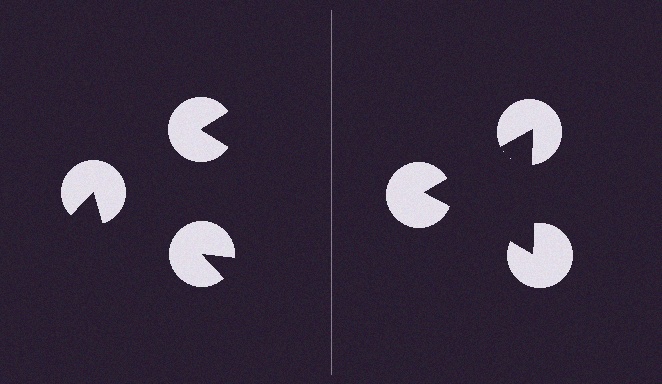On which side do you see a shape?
An illusory triangle appears on the right side. On the left side the wedge cuts are rotated, so no coherent shape forms.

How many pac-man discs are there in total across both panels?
6 — 3 on each side.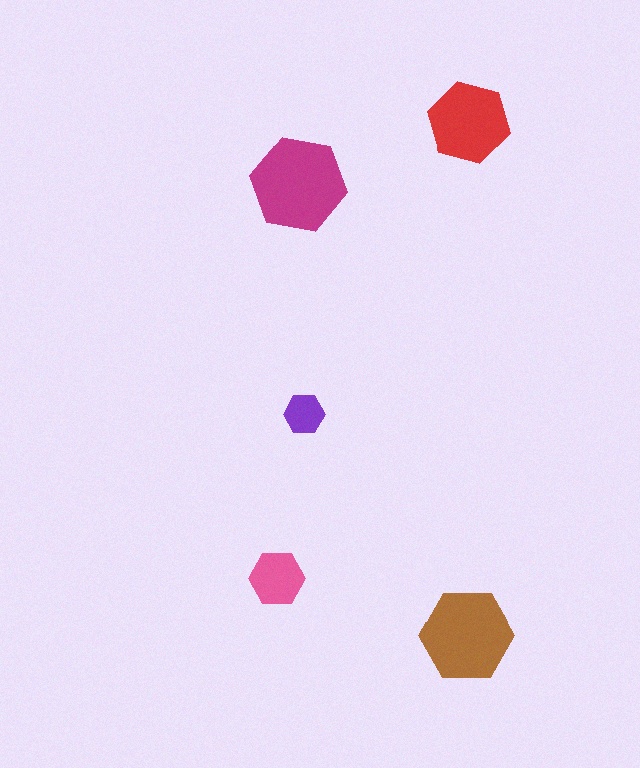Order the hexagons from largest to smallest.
the magenta one, the brown one, the red one, the pink one, the purple one.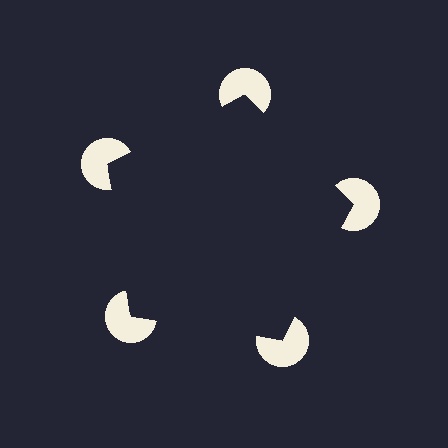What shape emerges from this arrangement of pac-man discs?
An illusory pentagon — its edges are inferred from the aligned wedge cuts in the pac-man discs, not physically drawn.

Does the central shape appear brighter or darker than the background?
It typically appears slightly darker than the background, even though no actual brightness change is drawn.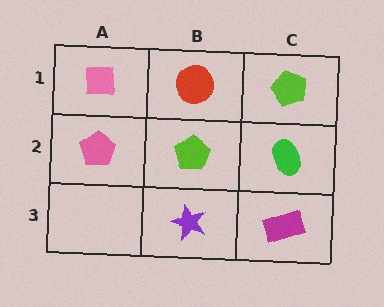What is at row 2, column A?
A pink pentagon.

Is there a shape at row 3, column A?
No, that cell is empty.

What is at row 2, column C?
A green ellipse.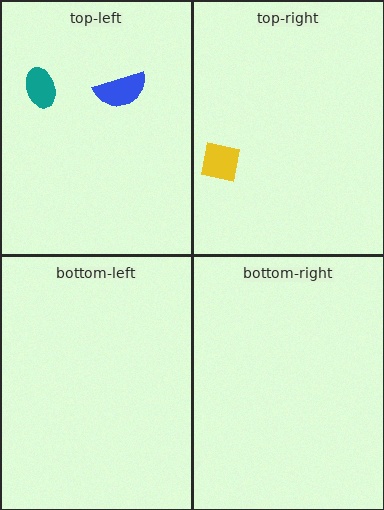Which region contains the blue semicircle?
The top-left region.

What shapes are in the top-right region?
The yellow square.